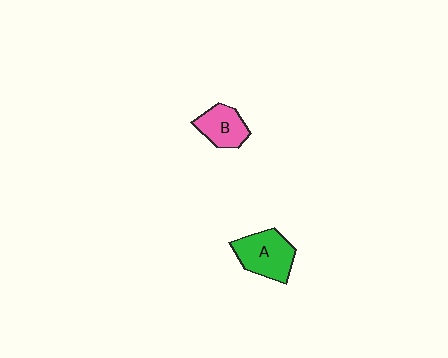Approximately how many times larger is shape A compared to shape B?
Approximately 1.4 times.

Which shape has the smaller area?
Shape B (pink).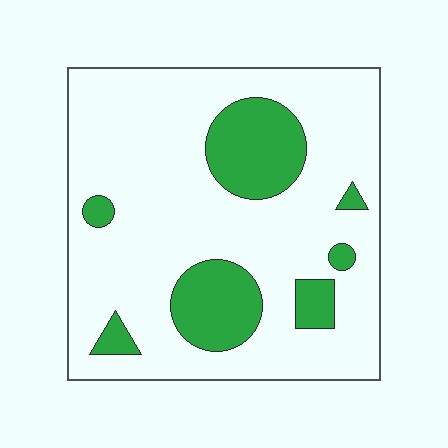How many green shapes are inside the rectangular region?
7.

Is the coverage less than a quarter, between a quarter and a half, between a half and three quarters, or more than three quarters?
Less than a quarter.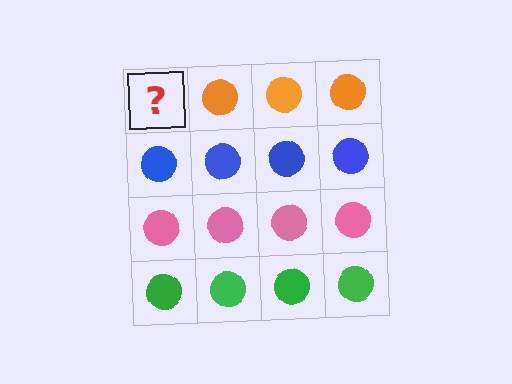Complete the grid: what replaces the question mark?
The question mark should be replaced with an orange circle.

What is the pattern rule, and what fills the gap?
The rule is that each row has a consistent color. The gap should be filled with an orange circle.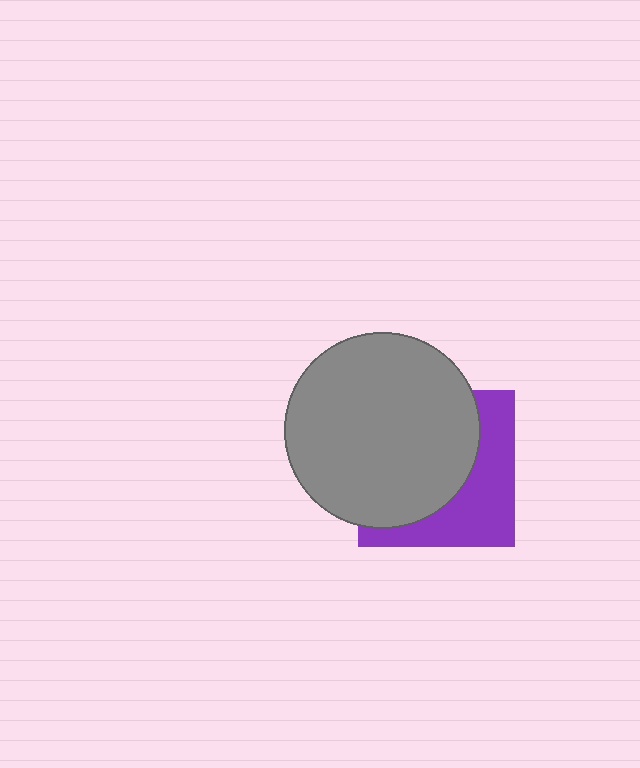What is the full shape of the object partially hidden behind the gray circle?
The partially hidden object is a purple square.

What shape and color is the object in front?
The object in front is a gray circle.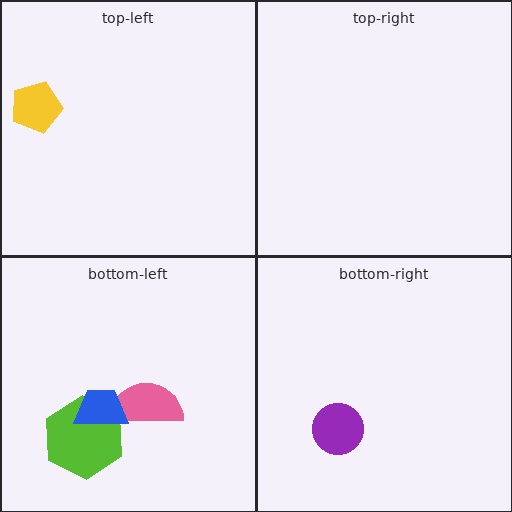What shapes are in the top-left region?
The yellow pentagon.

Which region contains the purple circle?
The bottom-right region.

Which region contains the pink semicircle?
The bottom-left region.